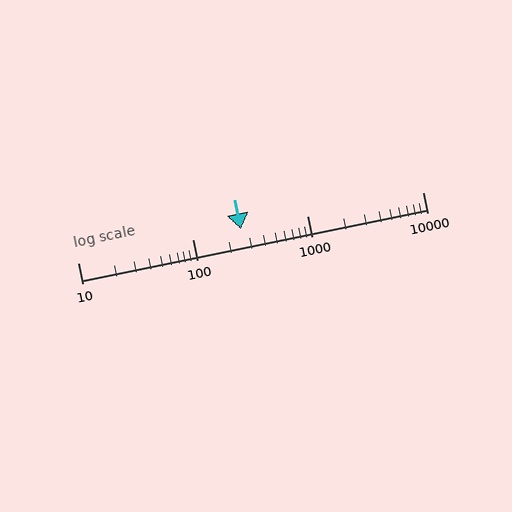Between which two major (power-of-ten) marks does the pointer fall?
The pointer is between 100 and 1000.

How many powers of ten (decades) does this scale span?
The scale spans 3 decades, from 10 to 10000.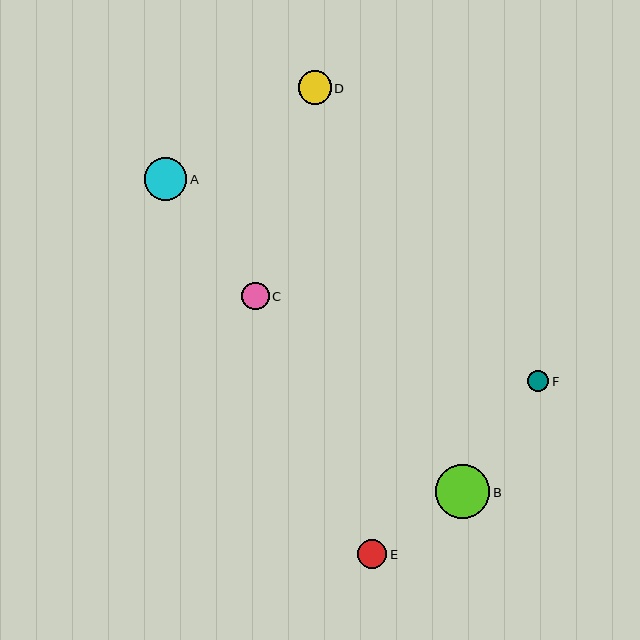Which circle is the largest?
Circle B is the largest with a size of approximately 54 pixels.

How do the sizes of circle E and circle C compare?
Circle E and circle C are approximately the same size.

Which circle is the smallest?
Circle F is the smallest with a size of approximately 21 pixels.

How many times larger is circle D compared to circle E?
Circle D is approximately 1.1 times the size of circle E.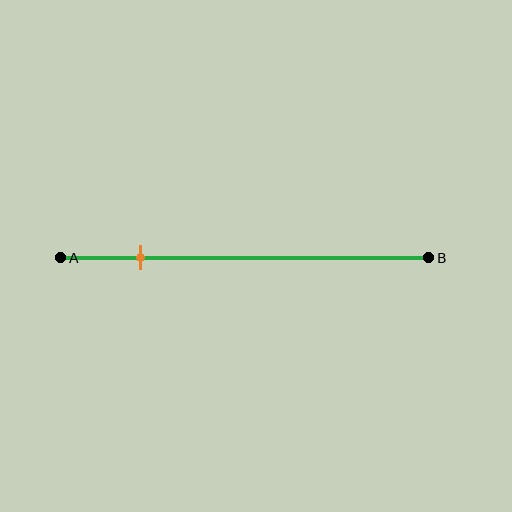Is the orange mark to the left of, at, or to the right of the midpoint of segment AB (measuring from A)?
The orange mark is to the left of the midpoint of segment AB.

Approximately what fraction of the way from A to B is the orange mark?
The orange mark is approximately 20% of the way from A to B.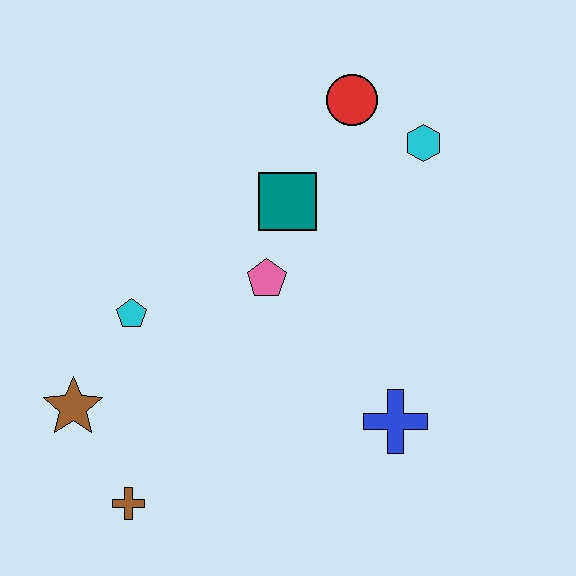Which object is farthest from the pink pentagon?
The brown cross is farthest from the pink pentagon.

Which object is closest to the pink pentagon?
The teal square is closest to the pink pentagon.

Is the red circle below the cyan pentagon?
No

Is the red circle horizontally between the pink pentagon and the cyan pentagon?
No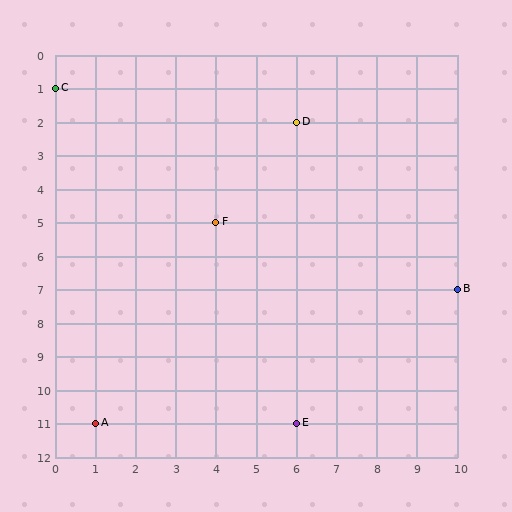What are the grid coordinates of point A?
Point A is at grid coordinates (1, 11).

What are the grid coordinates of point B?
Point B is at grid coordinates (10, 7).